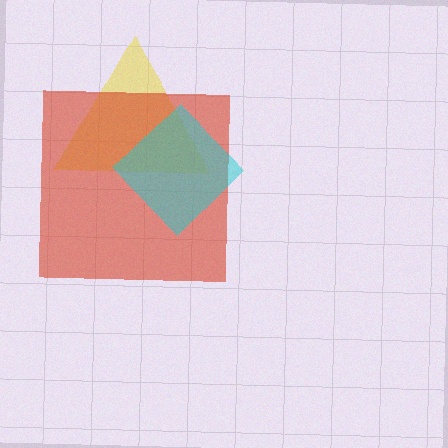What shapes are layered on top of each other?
The layered shapes are: a yellow triangle, a red square, a cyan diamond.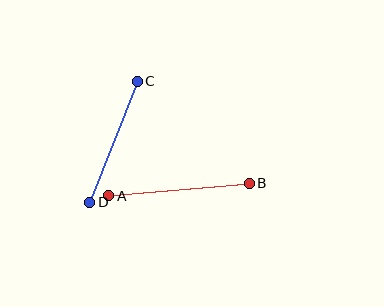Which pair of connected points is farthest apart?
Points A and B are farthest apart.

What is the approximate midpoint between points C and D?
The midpoint is at approximately (113, 142) pixels.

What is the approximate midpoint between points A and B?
The midpoint is at approximately (179, 190) pixels.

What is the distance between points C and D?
The distance is approximately 130 pixels.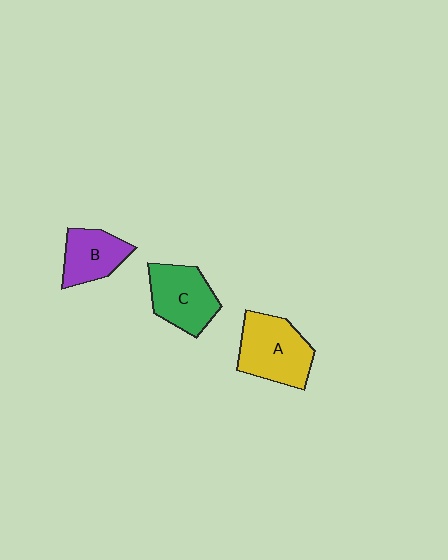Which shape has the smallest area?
Shape B (purple).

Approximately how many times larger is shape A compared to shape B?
Approximately 1.4 times.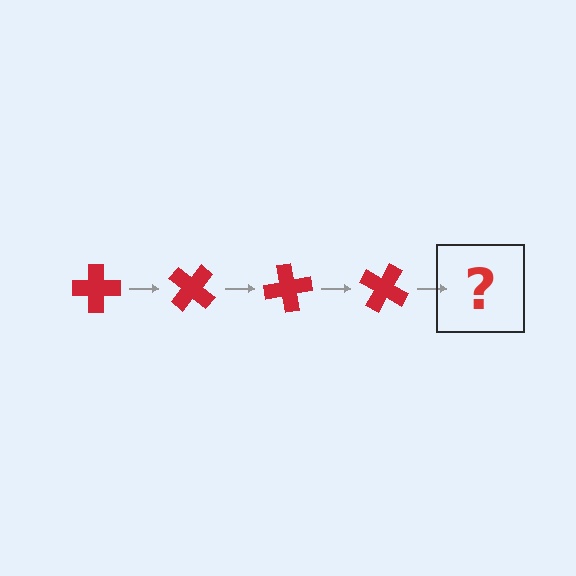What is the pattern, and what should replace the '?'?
The pattern is that the cross rotates 40 degrees each step. The '?' should be a red cross rotated 160 degrees.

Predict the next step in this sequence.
The next step is a red cross rotated 160 degrees.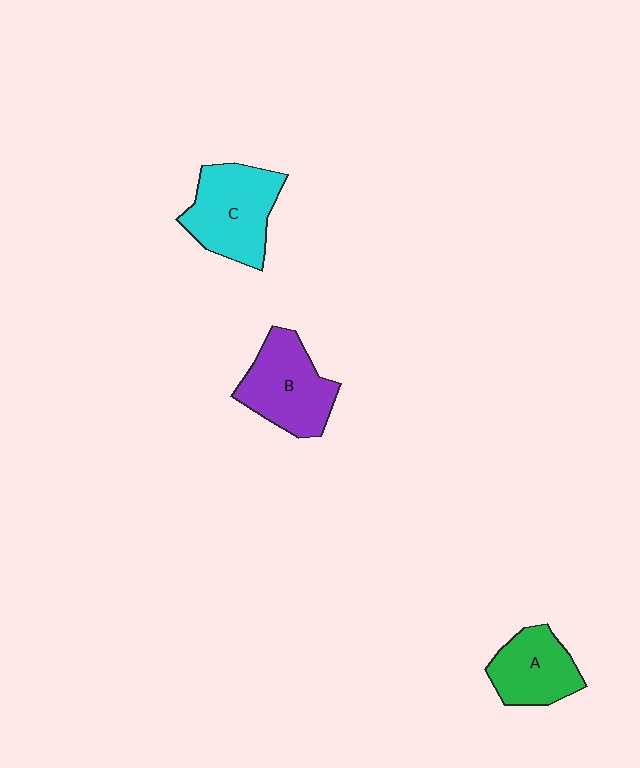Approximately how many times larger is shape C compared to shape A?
Approximately 1.3 times.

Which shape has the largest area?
Shape C (cyan).